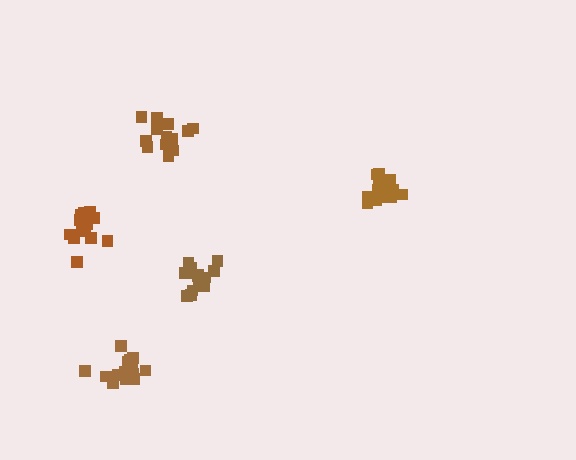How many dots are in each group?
Group 1: 14 dots, Group 2: 15 dots, Group 3: 15 dots, Group 4: 16 dots, Group 5: 14 dots (74 total).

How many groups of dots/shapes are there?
There are 5 groups.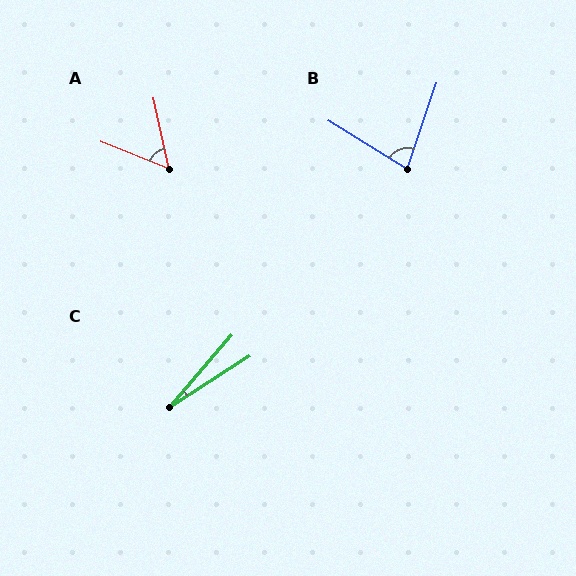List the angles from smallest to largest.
C (16°), A (56°), B (77°).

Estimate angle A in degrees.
Approximately 56 degrees.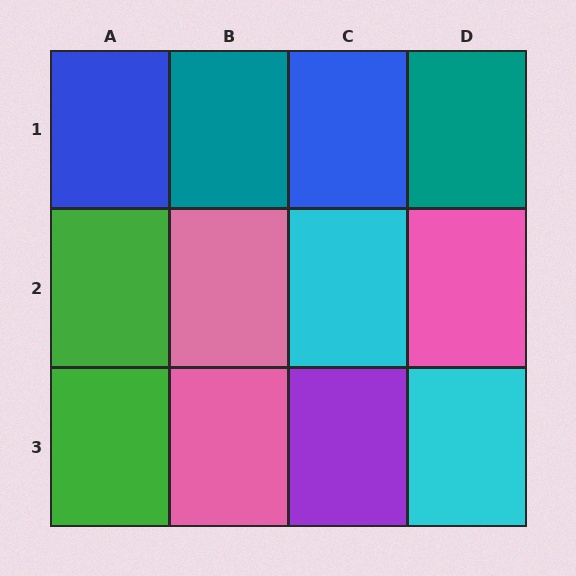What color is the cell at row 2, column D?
Pink.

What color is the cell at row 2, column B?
Pink.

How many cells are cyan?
2 cells are cyan.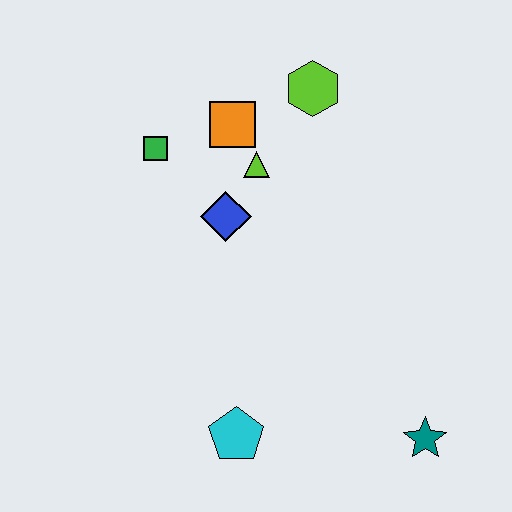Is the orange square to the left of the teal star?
Yes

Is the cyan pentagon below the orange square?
Yes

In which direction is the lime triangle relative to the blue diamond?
The lime triangle is above the blue diamond.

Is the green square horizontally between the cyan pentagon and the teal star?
No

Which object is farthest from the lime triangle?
The teal star is farthest from the lime triangle.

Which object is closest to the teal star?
The cyan pentagon is closest to the teal star.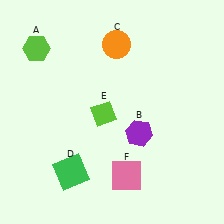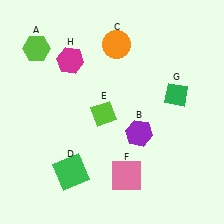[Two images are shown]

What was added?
A green diamond (G), a magenta hexagon (H) were added in Image 2.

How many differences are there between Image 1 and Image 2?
There are 2 differences between the two images.